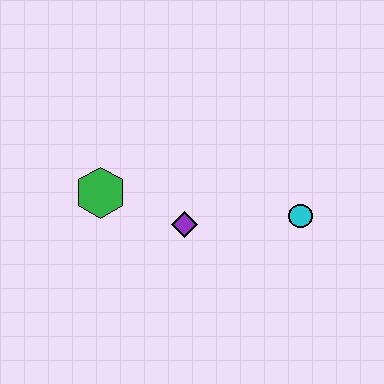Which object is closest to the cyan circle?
The purple diamond is closest to the cyan circle.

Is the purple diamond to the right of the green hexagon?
Yes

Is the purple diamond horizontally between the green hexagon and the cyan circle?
Yes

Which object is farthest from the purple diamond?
The cyan circle is farthest from the purple diamond.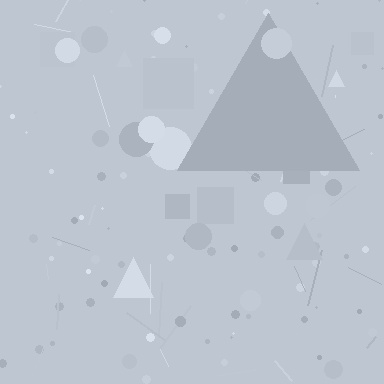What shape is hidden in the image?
A triangle is hidden in the image.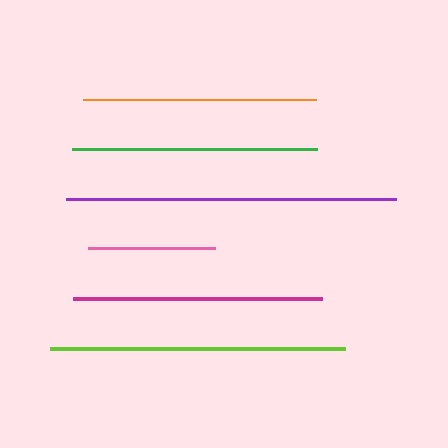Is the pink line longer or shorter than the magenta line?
The magenta line is longer than the pink line.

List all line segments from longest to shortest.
From longest to shortest: purple, lime, magenta, green, orange, pink.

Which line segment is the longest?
The purple line is the longest at approximately 329 pixels.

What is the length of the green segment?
The green segment is approximately 244 pixels long.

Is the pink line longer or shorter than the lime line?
The lime line is longer than the pink line.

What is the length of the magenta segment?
The magenta segment is approximately 250 pixels long.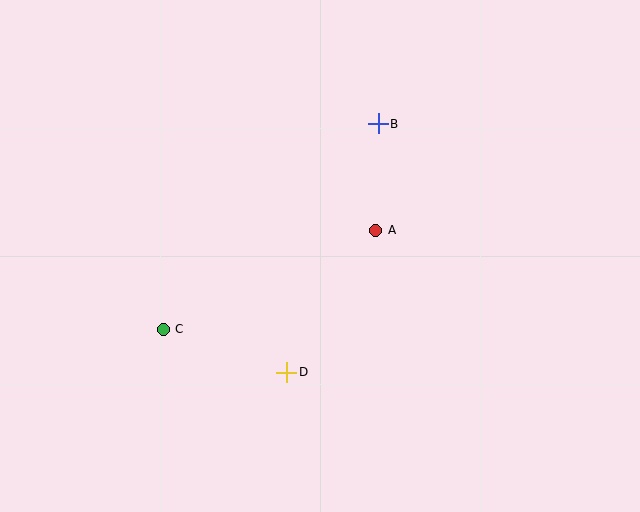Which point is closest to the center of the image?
Point A at (376, 230) is closest to the center.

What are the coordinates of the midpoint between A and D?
The midpoint between A and D is at (331, 301).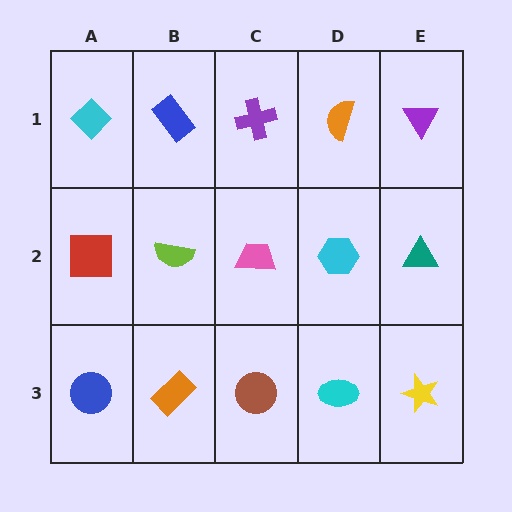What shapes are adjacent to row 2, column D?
An orange semicircle (row 1, column D), a cyan ellipse (row 3, column D), a pink trapezoid (row 2, column C), a teal triangle (row 2, column E).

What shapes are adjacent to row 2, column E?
A purple triangle (row 1, column E), a yellow star (row 3, column E), a cyan hexagon (row 2, column D).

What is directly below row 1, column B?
A lime semicircle.